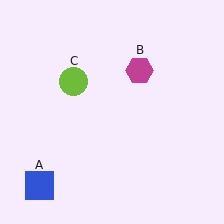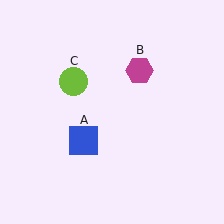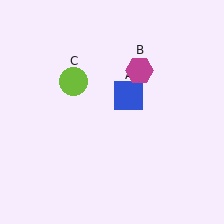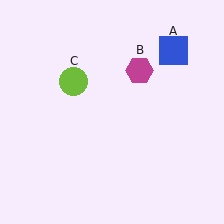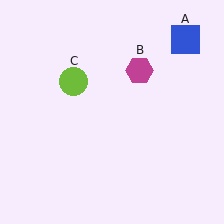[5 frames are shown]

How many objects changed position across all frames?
1 object changed position: blue square (object A).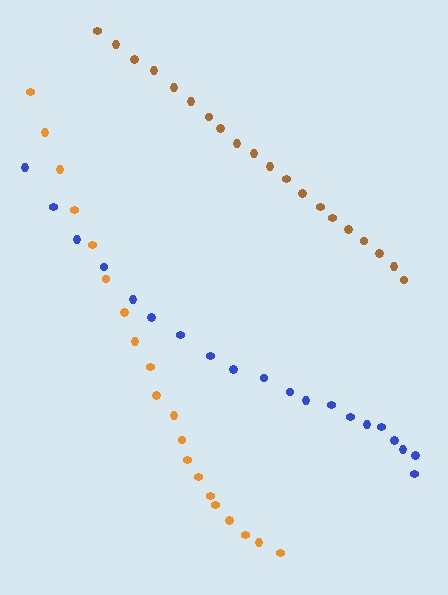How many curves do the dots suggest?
There are 3 distinct paths.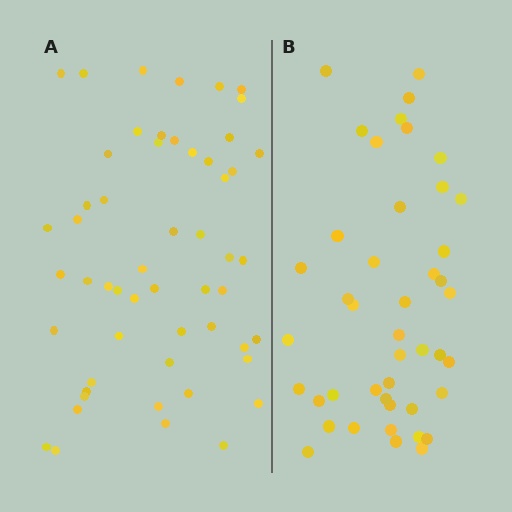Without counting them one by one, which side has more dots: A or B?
Region A (the left region) has more dots.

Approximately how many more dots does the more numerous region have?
Region A has roughly 10 or so more dots than region B.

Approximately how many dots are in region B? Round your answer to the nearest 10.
About 40 dots. (The exact count is 44, which rounds to 40.)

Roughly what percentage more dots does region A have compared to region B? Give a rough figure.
About 25% more.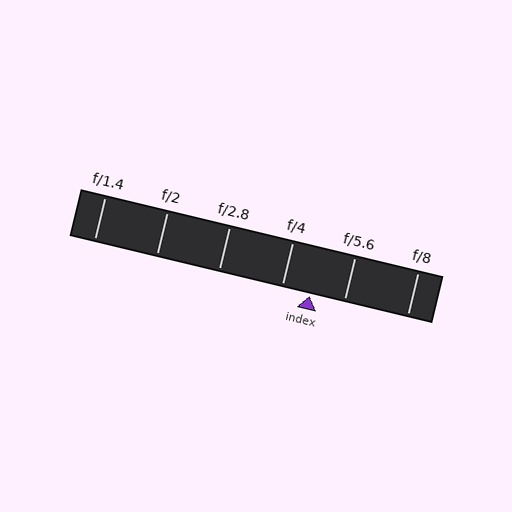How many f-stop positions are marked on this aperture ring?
There are 6 f-stop positions marked.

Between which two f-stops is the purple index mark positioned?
The index mark is between f/4 and f/5.6.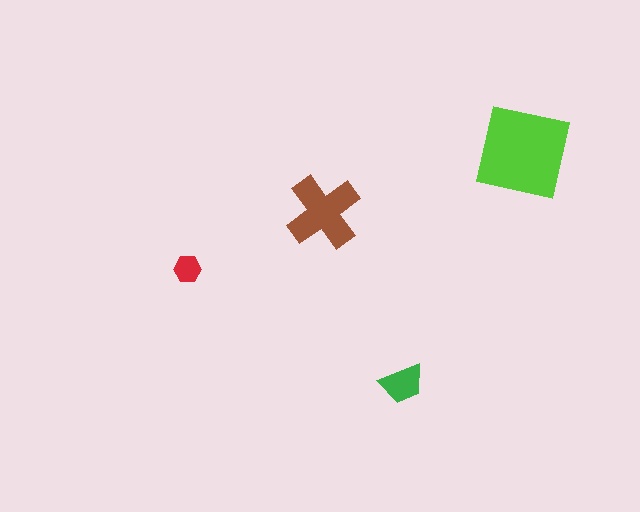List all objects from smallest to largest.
The red hexagon, the green trapezoid, the brown cross, the lime square.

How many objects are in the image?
There are 4 objects in the image.